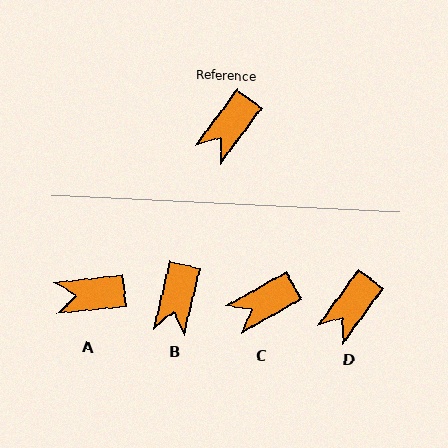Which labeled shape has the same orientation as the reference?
D.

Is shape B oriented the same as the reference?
No, it is off by about 23 degrees.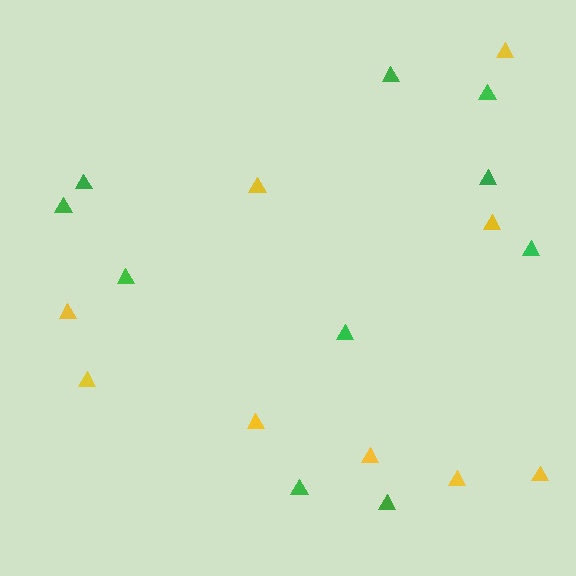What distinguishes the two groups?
There are 2 groups: one group of green triangles (10) and one group of yellow triangles (9).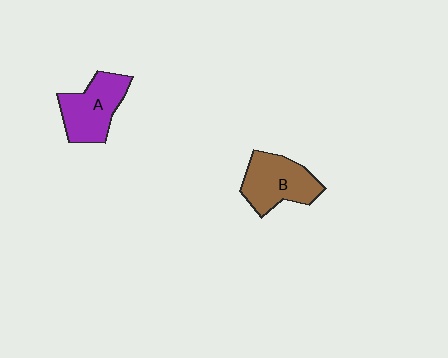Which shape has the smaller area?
Shape A (purple).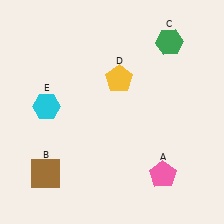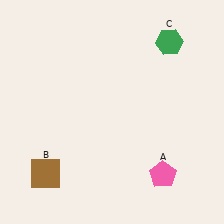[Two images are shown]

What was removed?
The cyan hexagon (E), the yellow pentagon (D) were removed in Image 2.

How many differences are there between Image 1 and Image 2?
There are 2 differences between the two images.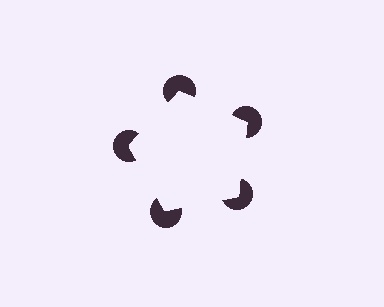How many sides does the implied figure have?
5 sides.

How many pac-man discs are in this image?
There are 5 — one at each vertex of the illusory pentagon.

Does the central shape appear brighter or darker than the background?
It typically appears slightly brighter than the background, even though no actual brightness change is drawn.